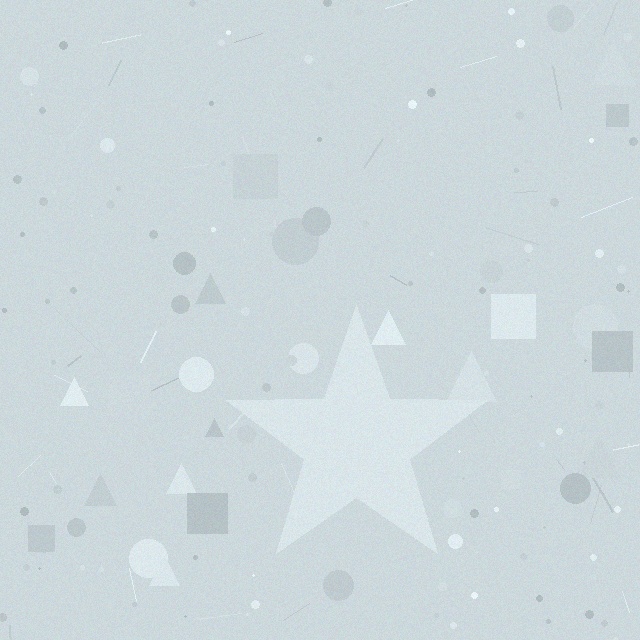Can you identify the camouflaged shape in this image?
The camouflaged shape is a star.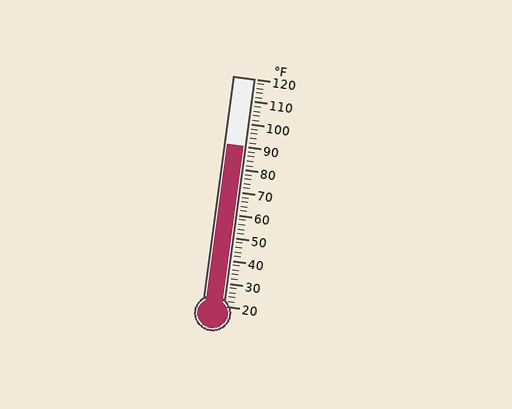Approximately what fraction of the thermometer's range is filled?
The thermometer is filled to approximately 70% of its range.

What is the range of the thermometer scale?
The thermometer scale ranges from 20°F to 120°F.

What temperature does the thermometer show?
The thermometer shows approximately 90°F.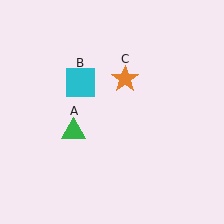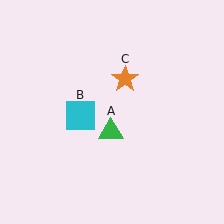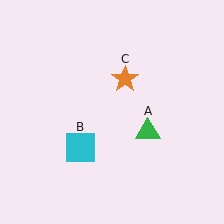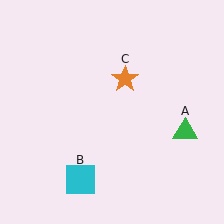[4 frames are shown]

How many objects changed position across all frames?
2 objects changed position: green triangle (object A), cyan square (object B).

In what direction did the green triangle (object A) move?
The green triangle (object A) moved right.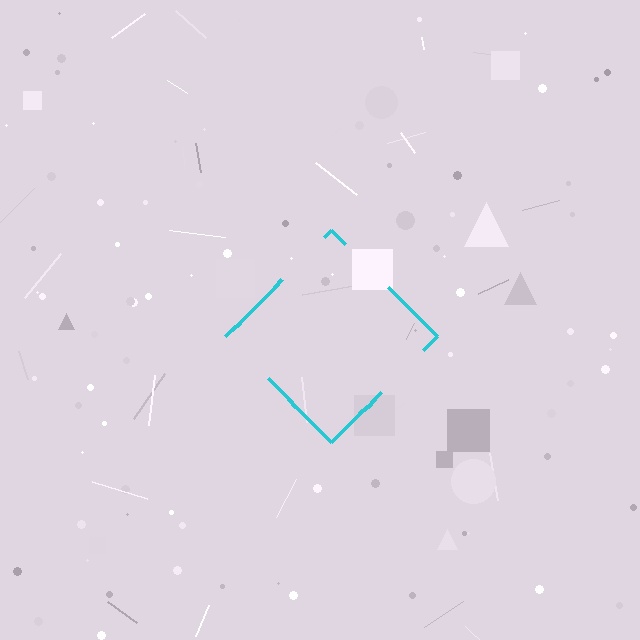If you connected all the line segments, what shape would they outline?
They would outline a diamond.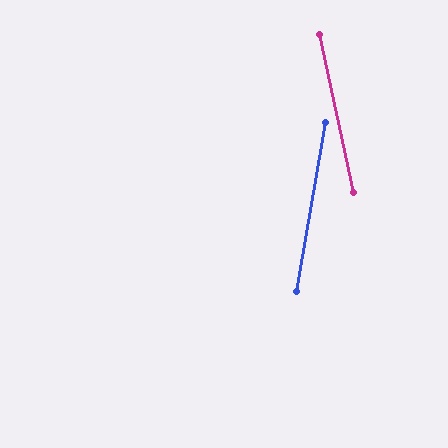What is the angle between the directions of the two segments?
Approximately 22 degrees.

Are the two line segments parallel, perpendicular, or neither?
Neither parallel nor perpendicular — they differ by about 22°.